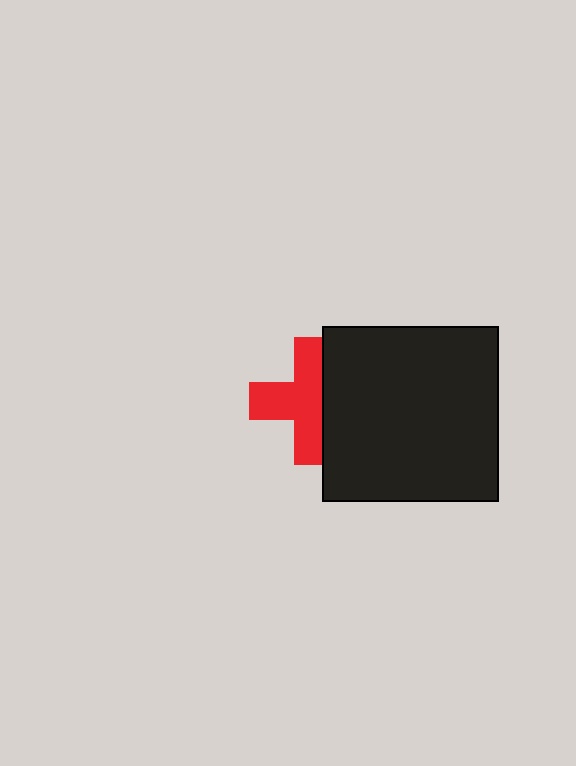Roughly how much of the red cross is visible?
About half of it is visible (roughly 62%).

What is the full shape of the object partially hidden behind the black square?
The partially hidden object is a red cross.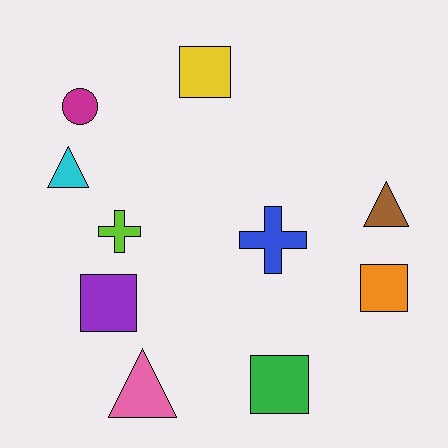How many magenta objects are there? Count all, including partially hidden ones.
There is 1 magenta object.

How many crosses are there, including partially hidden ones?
There are 2 crosses.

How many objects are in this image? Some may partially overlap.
There are 10 objects.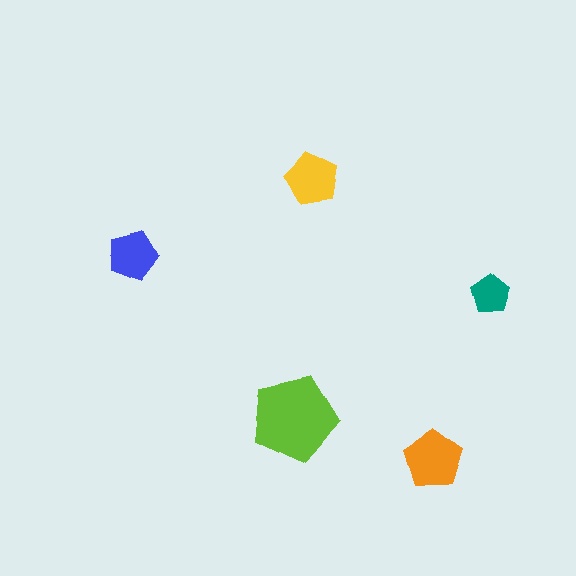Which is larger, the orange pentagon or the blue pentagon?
The orange one.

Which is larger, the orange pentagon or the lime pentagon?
The lime one.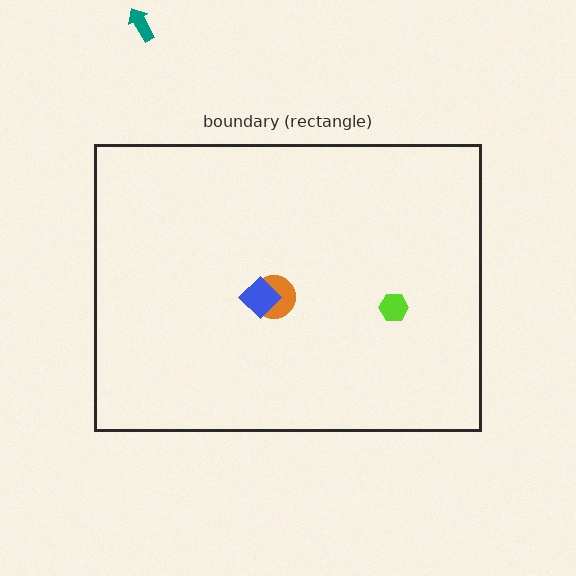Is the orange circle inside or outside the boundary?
Inside.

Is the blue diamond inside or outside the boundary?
Inside.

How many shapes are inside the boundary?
3 inside, 1 outside.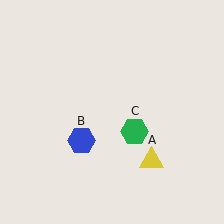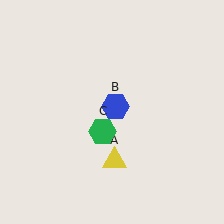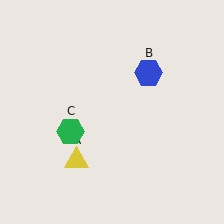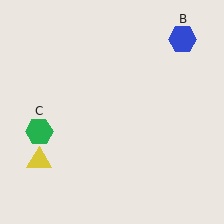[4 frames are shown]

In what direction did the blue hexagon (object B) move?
The blue hexagon (object B) moved up and to the right.